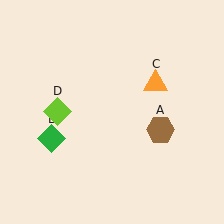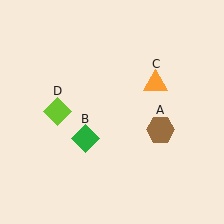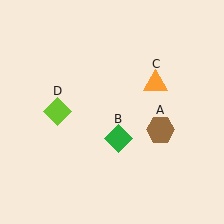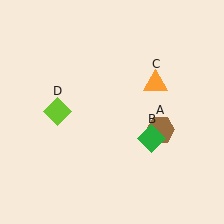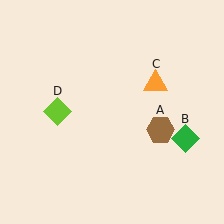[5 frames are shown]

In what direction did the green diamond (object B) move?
The green diamond (object B) moved right.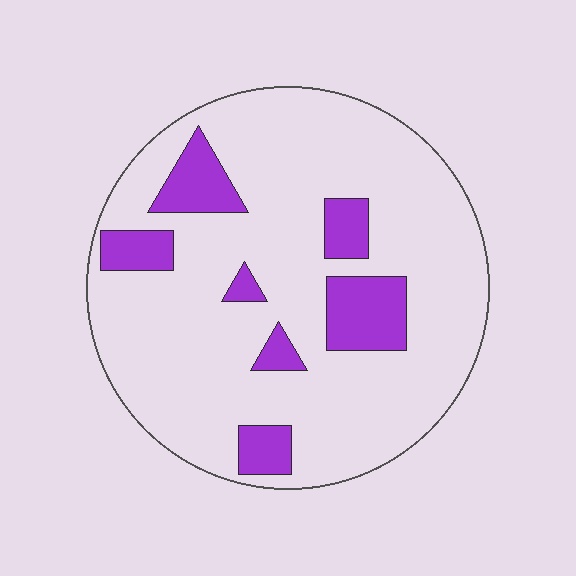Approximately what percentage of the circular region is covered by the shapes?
Approximately 15%.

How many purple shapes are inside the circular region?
7.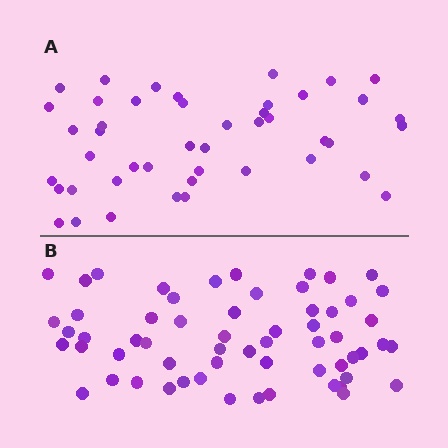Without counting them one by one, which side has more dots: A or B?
Region B (the bottom region) has more dots.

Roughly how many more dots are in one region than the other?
Region B has approximately 15 more dots than region A.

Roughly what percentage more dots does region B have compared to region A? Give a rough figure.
About 35% more.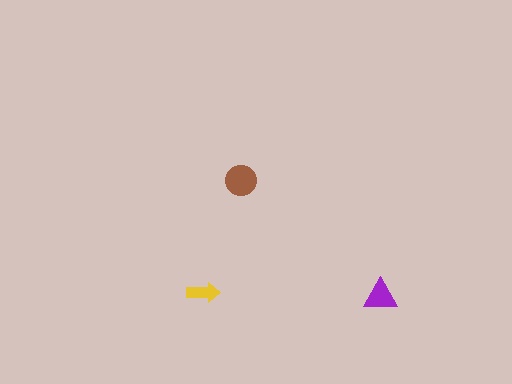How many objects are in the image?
There are 3 objects in the image.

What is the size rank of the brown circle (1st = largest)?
1st.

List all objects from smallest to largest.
The yellow arrow, the purple triangle, the brown circle.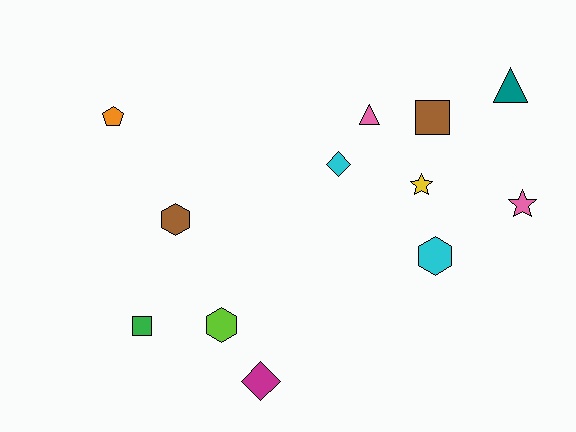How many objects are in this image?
There are 12 objects.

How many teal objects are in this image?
There is 1 teal object.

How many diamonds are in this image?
There are 2 diamonds.